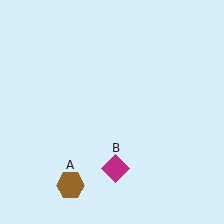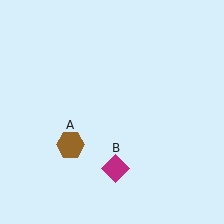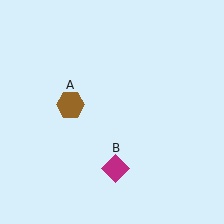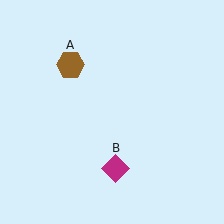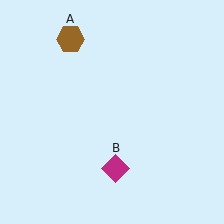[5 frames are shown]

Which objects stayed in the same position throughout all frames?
Magenta diamond (object B) remained stationary.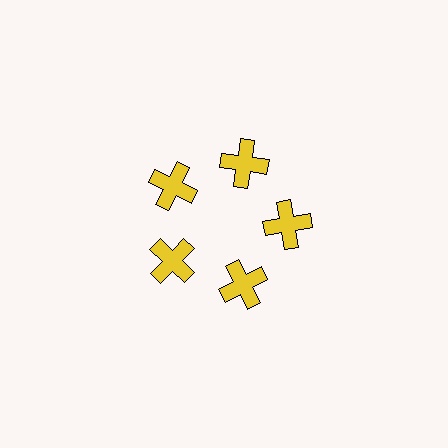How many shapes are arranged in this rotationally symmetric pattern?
There are 5 shapes, arranged in 5 groups of 1.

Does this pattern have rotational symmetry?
Yes, this pattern has 5-fold rotational symmetry. It looks the same after rotating 72 degrees around the center.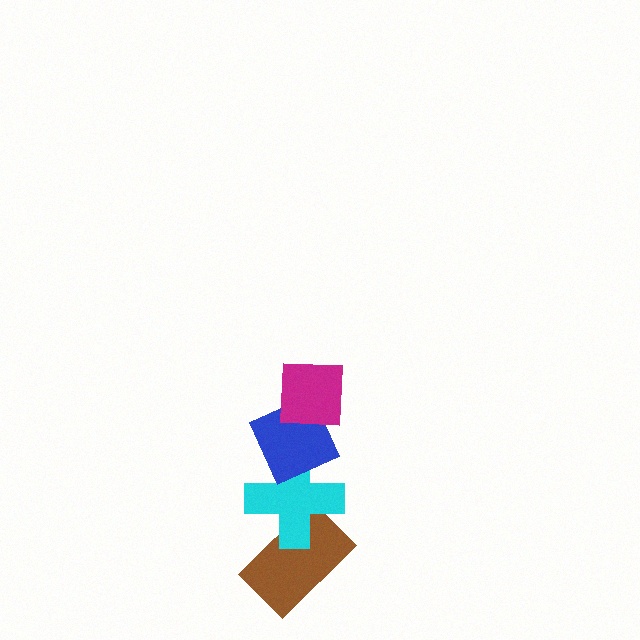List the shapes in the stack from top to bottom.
From top to bottom: the magenta square, the blue diamond, the cyan cross, the brown rectangle.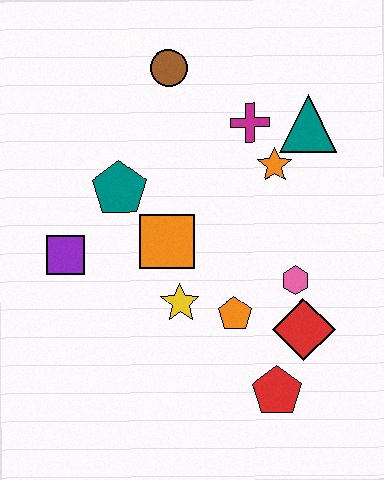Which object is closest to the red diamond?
The pink hexagon is closest to the red diamond.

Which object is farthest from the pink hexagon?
The brown circle is farthest from the pink hexagon.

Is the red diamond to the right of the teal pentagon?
Yes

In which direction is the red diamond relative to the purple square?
The red diamond is to the right of the purple square.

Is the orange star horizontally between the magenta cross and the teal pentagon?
No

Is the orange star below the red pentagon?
No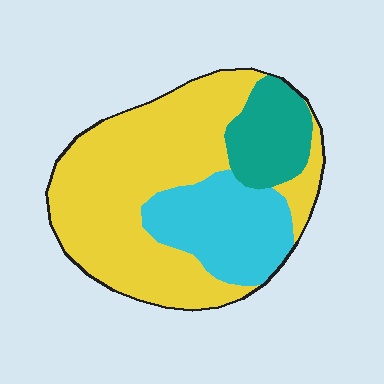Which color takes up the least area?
Teal, at roughly 15%.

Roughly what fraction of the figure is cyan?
Cyan covers 24% of the figure.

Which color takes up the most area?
Yellow, at roughly 60%.